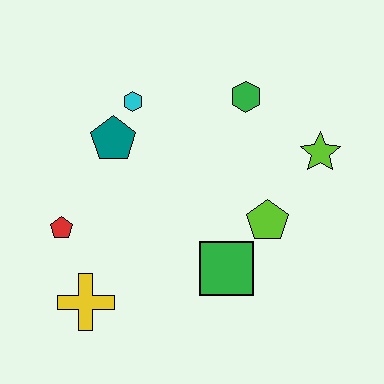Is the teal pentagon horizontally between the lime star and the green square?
No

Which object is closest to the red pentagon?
The yellow cross is closest to the red pentagon.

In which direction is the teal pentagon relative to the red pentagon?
The teal pentagon is above the red pentagon.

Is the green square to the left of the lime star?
Yes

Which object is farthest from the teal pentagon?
The lime star is farthest from the teal pentagon.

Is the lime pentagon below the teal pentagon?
Yes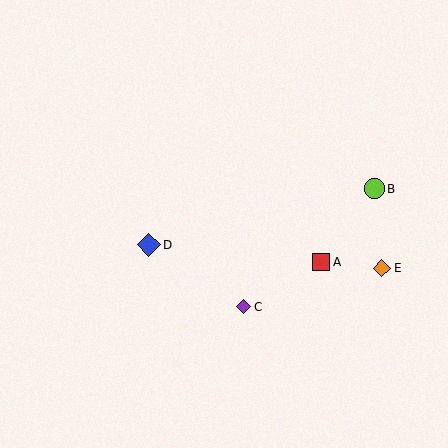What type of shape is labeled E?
Shape E is an orange diamond.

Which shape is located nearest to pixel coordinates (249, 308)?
The purple diamond (labeled C) at (244, 307) is nearest to that location.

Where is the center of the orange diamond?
The center of the orange diamond is at (382, 268).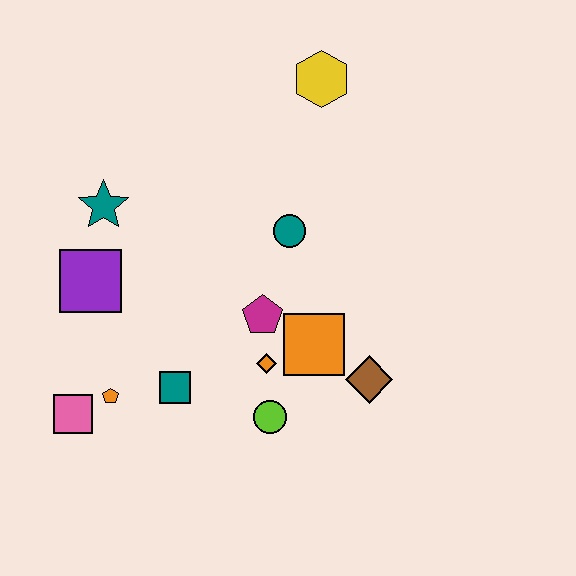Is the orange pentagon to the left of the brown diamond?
Yes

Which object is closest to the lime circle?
The orange diamond is closest to the lime circle.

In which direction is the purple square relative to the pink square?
The purple square is above the pink square.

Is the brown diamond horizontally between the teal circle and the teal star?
No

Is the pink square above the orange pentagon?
No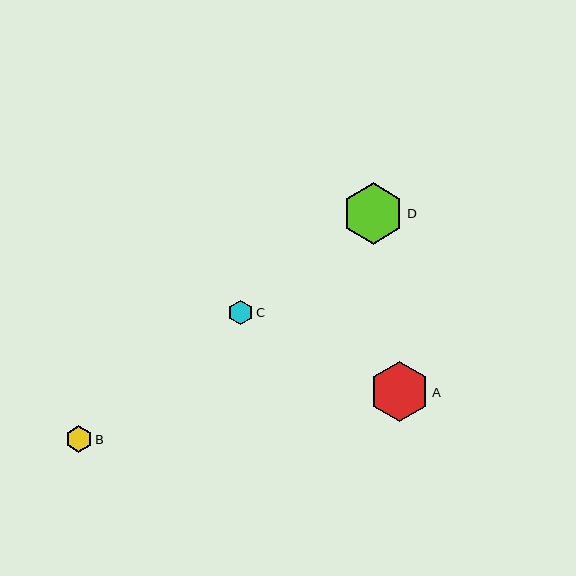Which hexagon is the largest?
Hexagon D is the largest with a size of approximately 61 pixels.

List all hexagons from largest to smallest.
From largest to smallest: D, A, B, C.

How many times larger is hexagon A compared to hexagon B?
Hexagon A is approximately 2.3 times the size of hexagon B.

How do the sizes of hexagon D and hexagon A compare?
Hexagon D and hexagon A are approximately the same size.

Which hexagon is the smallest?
Hexagon C is the smallest with a size of approximately 24 pixels.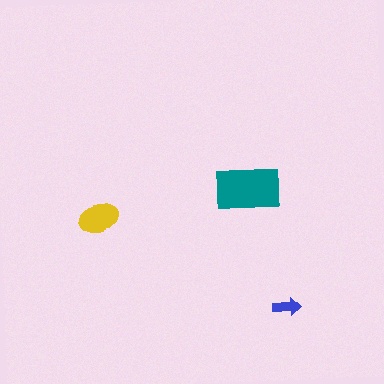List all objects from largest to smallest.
The teal rectangle, the yellow ellipse, the blue arrow.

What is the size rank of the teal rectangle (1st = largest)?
1st.